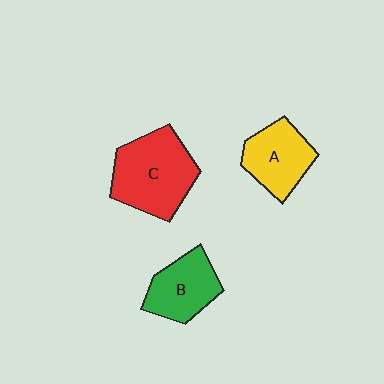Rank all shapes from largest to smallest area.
From largest to smallest: C (red), A (yellow), B (green).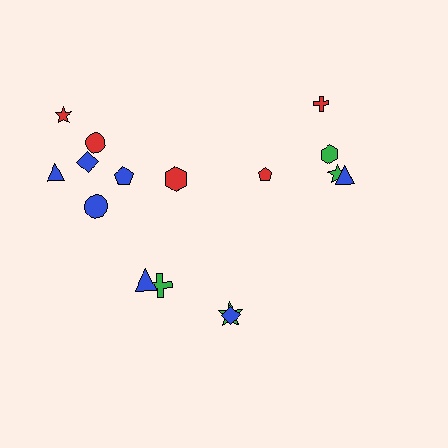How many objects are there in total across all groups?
There are 16 objects.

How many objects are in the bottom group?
There are 4 objects.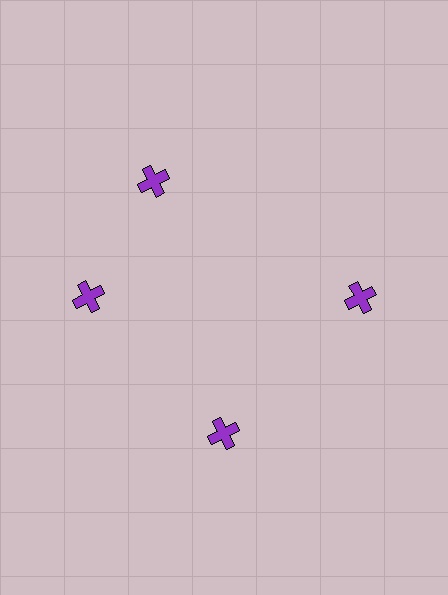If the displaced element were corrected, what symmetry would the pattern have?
It would have 4-fold rotational symmetry — the pattern would map onto itself every 90 degrees.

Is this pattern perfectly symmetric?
No. The 4 purple crosses are arranged in a ring, but one element near the 12 o'clock position is rotated out of alignment along the ring, breaking the 4-fold rotational symmetry.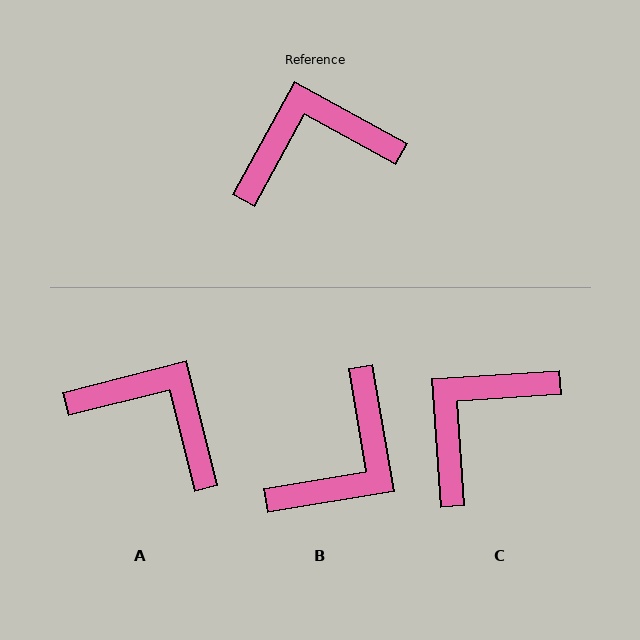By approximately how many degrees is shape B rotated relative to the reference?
Approximately 142 degrees clockwise.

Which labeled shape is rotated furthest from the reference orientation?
B, about 142 degrees away.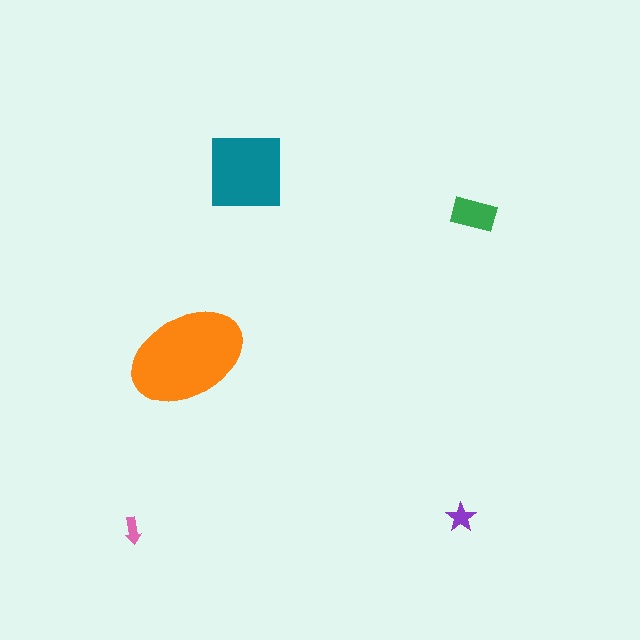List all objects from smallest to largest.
The pink arrow, the purple star, the green rectangle, the teal square, the orange ellipse.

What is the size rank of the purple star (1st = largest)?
4th.